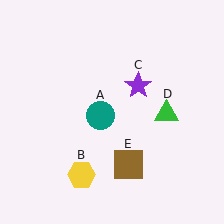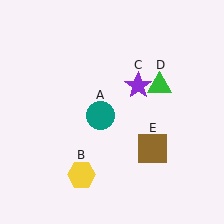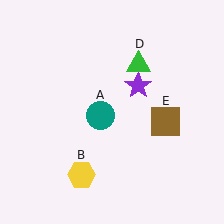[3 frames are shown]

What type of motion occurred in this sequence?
The green triangle (object D), brown square (object E) rotated counterclockwise around the center of the scene.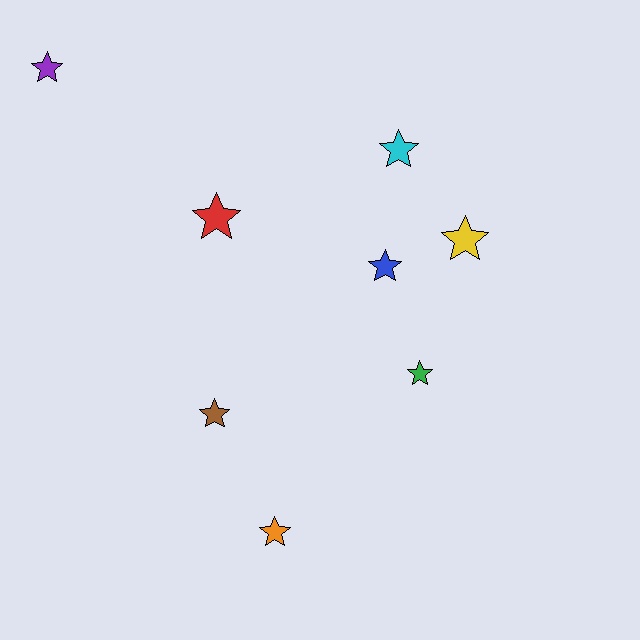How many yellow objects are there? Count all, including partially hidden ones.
There is 1 yellow object.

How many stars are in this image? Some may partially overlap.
There are 8 stars.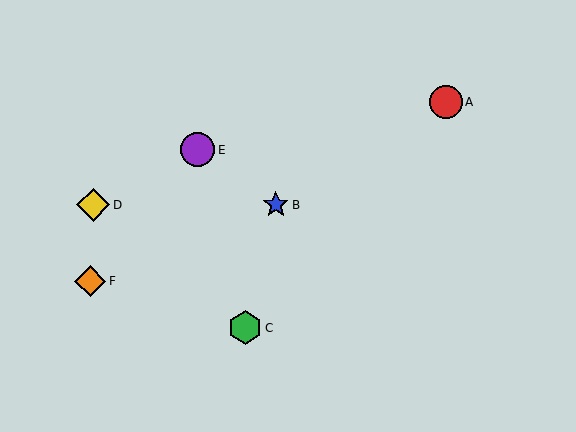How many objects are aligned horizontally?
2 objects (B, D) are aligned horizontally.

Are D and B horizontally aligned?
Yes, both are at y≈205.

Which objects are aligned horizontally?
Objects B, D are aligned horizontally.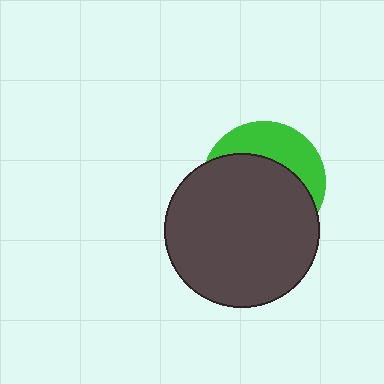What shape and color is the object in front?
The object in front is a dark gray circle.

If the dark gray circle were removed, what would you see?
You would see the complete green circle.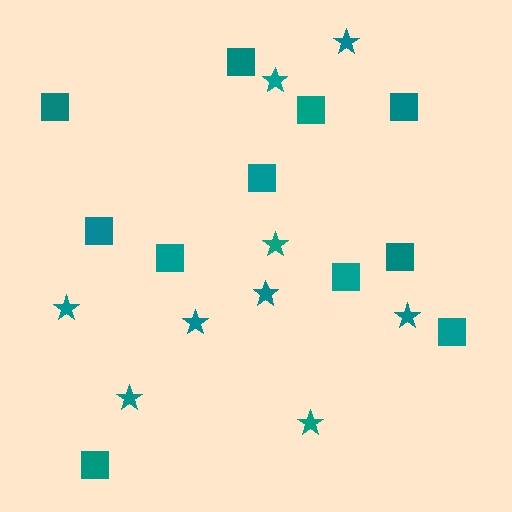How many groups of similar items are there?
There are 2 groups: one group of stars (9) and one group of squares (11).